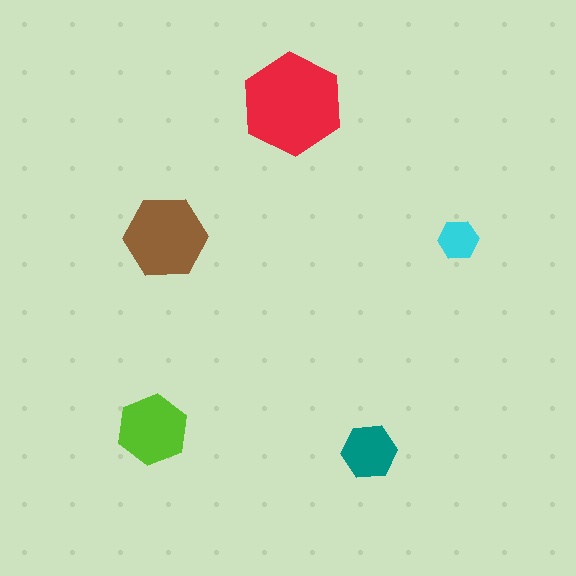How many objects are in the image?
There are 5 objects in the image.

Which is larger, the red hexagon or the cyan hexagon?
The red one.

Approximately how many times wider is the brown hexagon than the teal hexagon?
About 1.5 times wider.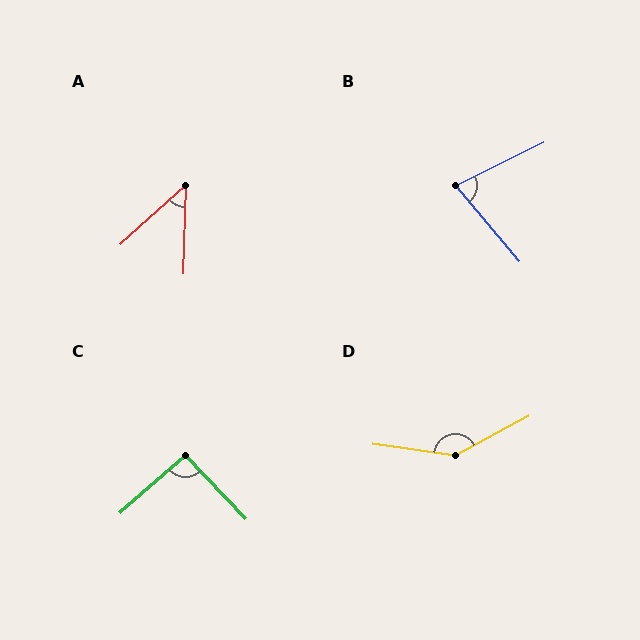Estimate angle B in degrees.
Approximately 76 degrees.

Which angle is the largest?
D, at approximately 143 degrees.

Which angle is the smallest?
A, at approximately 46 degrees.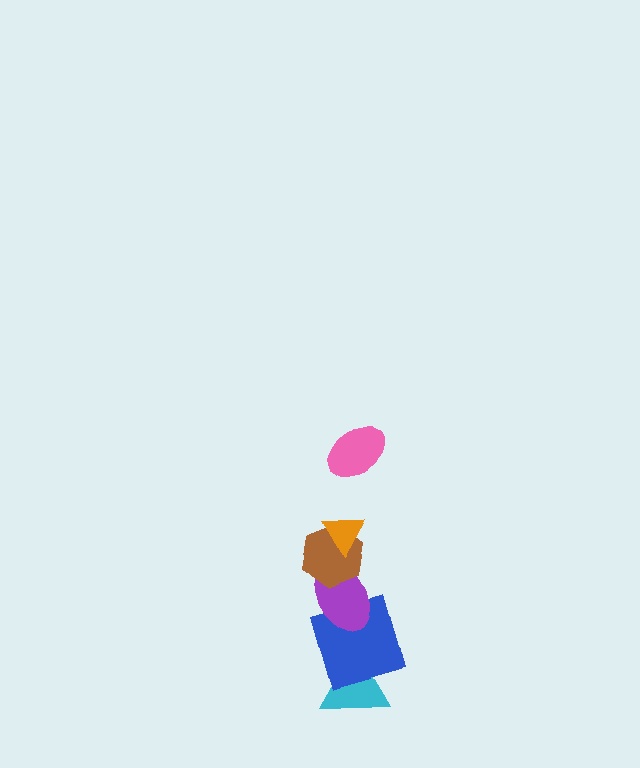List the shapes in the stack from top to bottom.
From top to bottom: the pink ellipse, the orange triangle, the brown hexagon, the purple ellipse, the blue square, the cyan triangle.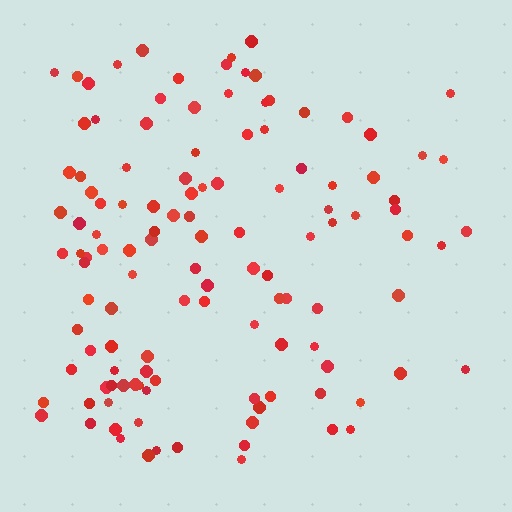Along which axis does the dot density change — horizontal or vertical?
Horizontal.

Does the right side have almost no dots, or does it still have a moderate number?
Still a moderate number, just noticeably fewer than the left.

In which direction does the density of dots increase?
From right to left, with the left side densest.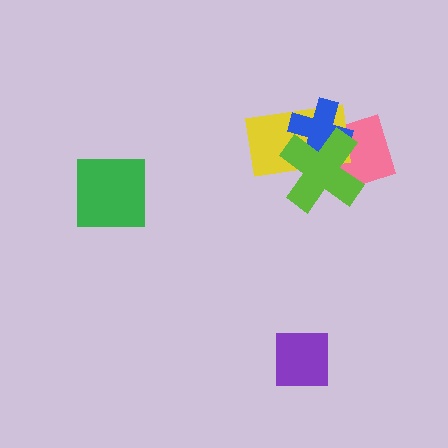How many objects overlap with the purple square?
0 objects overlap with the purple square.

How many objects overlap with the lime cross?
3 objects overlap with the lime cross.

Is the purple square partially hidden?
No, no other shape covers it.